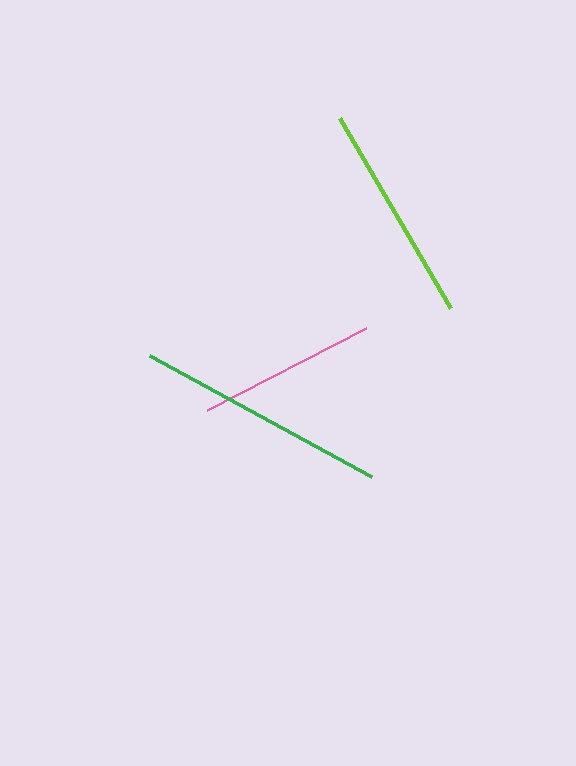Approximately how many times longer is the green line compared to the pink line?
The green line is approximately 1.4 times the length of the pink line.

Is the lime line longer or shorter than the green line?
The green line is longer than the lime line.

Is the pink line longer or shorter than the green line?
The green line is longer than the pink line.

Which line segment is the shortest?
The pink line is the shortest at approximately 179 pixels.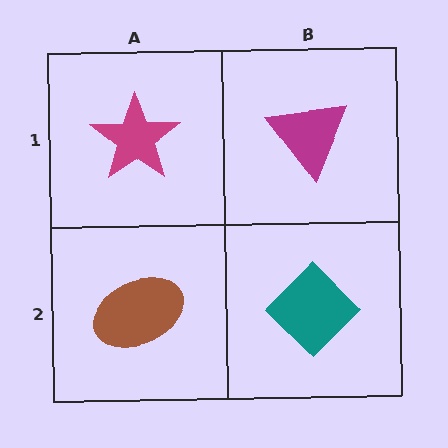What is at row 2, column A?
A brown ellipse.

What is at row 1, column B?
A magenta triangle.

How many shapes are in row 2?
2 shapes.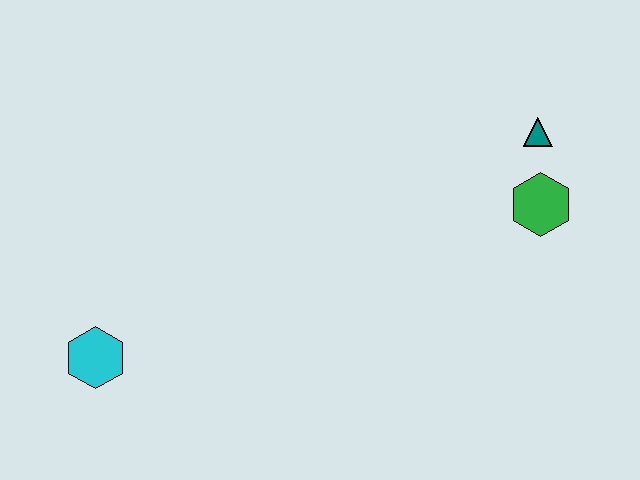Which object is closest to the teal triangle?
The green hexagon is closest to the teal triangle.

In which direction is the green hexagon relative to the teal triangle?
The green hexagon is below the teal triangle.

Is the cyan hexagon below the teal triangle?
Yes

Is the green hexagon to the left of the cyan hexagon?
No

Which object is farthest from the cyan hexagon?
The teal triangle is farthest from the cyan hexagon.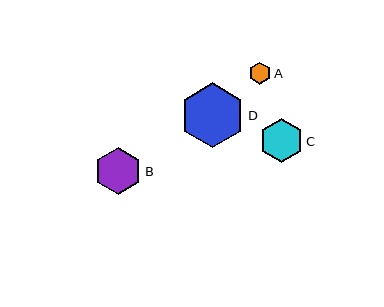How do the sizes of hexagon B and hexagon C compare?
Hexagon B and hexagon C are approximately the same size.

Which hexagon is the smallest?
Hexagon A is the smallest with a size of approximately 22 pixels.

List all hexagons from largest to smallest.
From largest to smallest: D, B, C, A.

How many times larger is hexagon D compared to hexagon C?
Hexagon D is approximately 1.5 times the size of hexagon C.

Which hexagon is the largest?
Hexagon D is the largest with a size of approximately 65 pixels.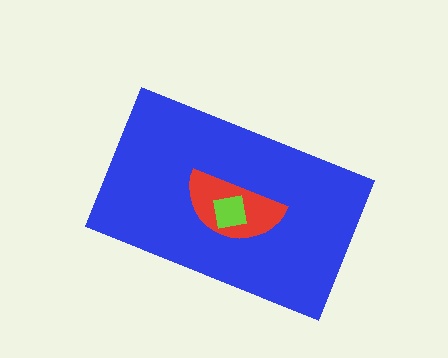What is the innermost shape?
The lime square.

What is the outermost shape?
The blue rectangle.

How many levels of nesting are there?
3.